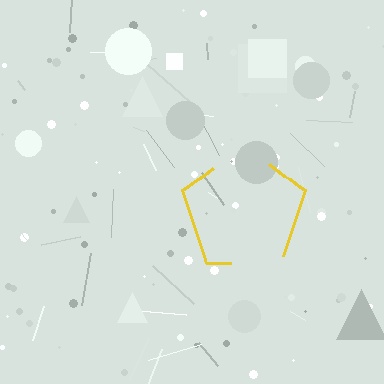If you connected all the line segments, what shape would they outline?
They would outline a pentagon.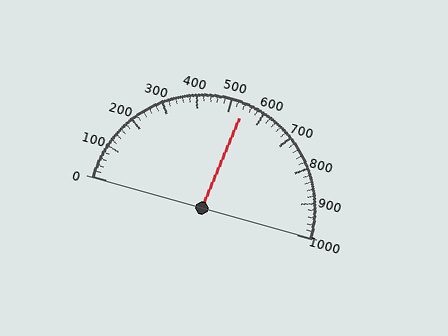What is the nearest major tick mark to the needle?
The nearest major tick mark is 500.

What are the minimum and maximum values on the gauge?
The gauge ranges from 0 to 1000.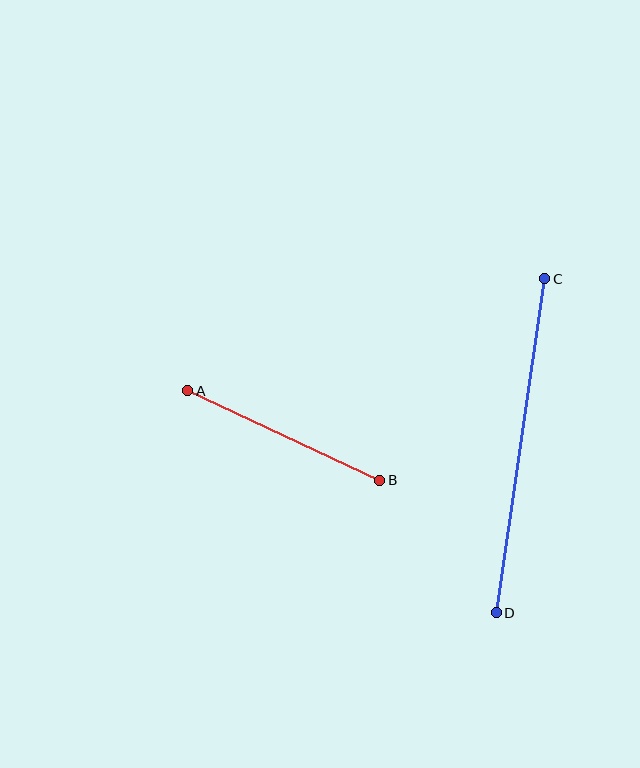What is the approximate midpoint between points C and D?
The midpoint is at approximately (521, 446) pixels.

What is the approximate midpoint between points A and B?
The midpoint is at approximately (284, 435) pixels.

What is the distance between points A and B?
The distance is approximately 212 pixels.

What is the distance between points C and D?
The distance is approximately 338 pixels.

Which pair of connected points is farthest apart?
Points C and D are farthest apart.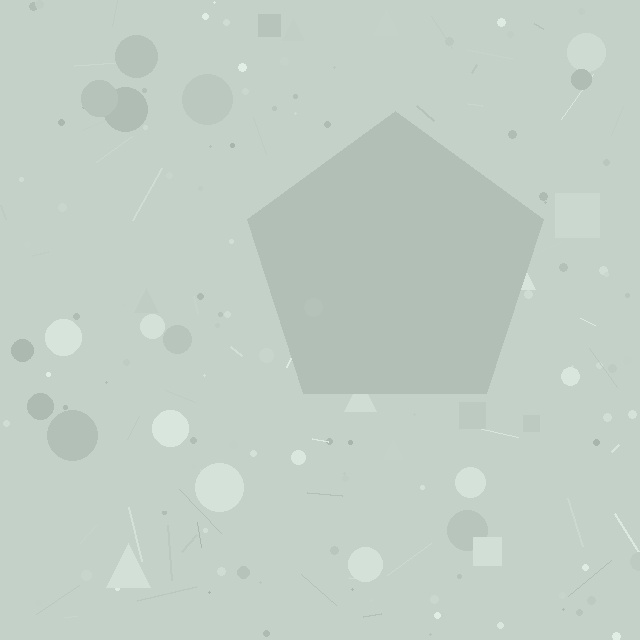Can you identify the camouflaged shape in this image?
The camouflaged shape is a pentagon.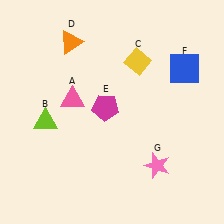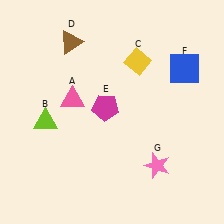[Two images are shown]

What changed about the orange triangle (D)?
In Image 1, D is orange. In Image 2, it changed to brown.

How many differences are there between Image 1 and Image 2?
There is 1 difference between the two images.